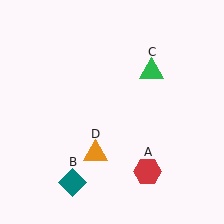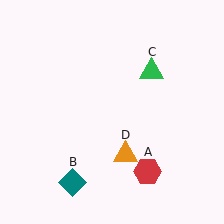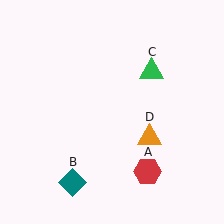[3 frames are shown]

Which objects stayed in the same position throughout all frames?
Red hexagon (object A) and teal diamond (object B) and green triangle (object C) remained stationary.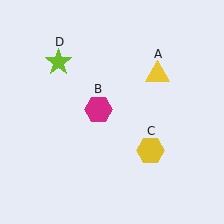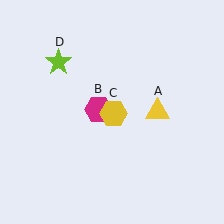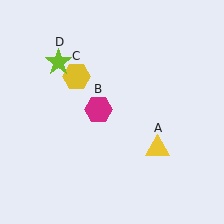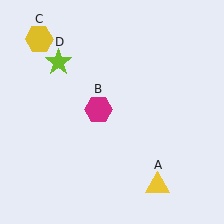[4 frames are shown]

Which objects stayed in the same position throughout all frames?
Magenta hexagon (object B) and lime star (object D) remained stationary.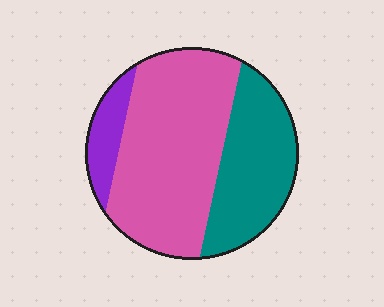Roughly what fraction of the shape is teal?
Teal takes up between a sixth and a third of the shape.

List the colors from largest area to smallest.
From largest to smallest: pink, teal, purple.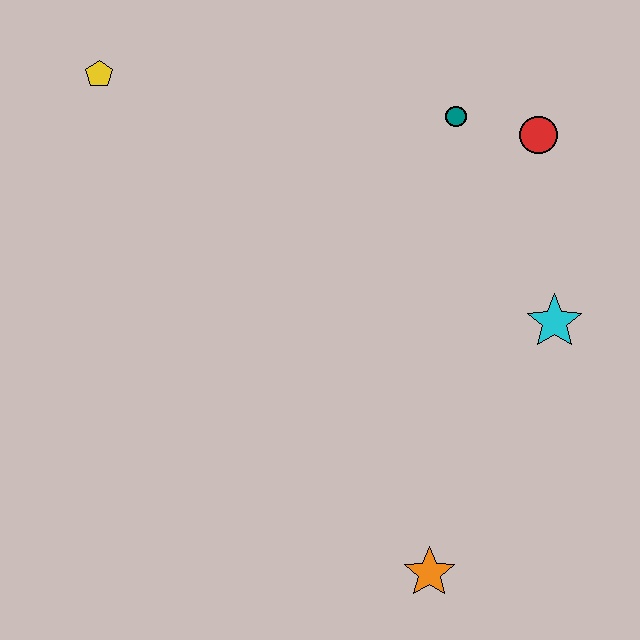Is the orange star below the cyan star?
Yes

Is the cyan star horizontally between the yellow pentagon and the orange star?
No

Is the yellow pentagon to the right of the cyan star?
No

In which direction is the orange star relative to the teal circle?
The orange star is below the teal circle.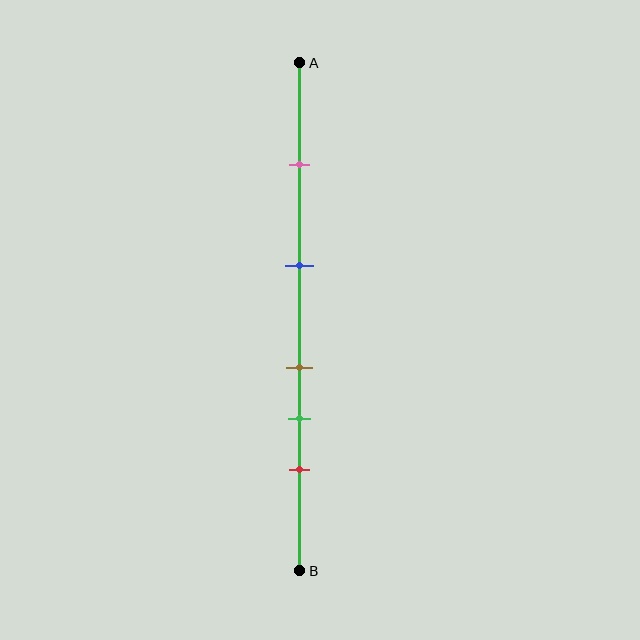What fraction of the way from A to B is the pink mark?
The pink mark is approximately 20% (0.2) of the way from A to B.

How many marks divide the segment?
There are 5 marks dividing the segment.